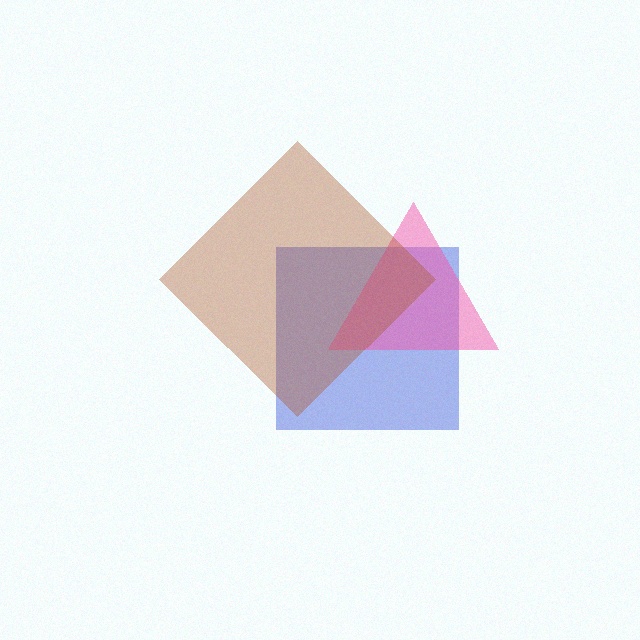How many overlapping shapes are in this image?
There are 3 overlapping shapes in the image.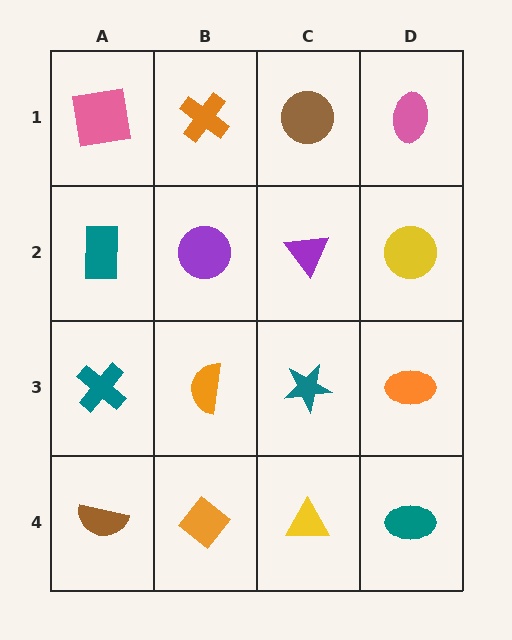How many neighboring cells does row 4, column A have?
2.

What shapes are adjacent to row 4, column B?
An orange semicircle (row 3, column B), a brown semicircle (row 4, column A), a yellow triangle (row 4, column C).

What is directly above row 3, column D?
A yellow circle.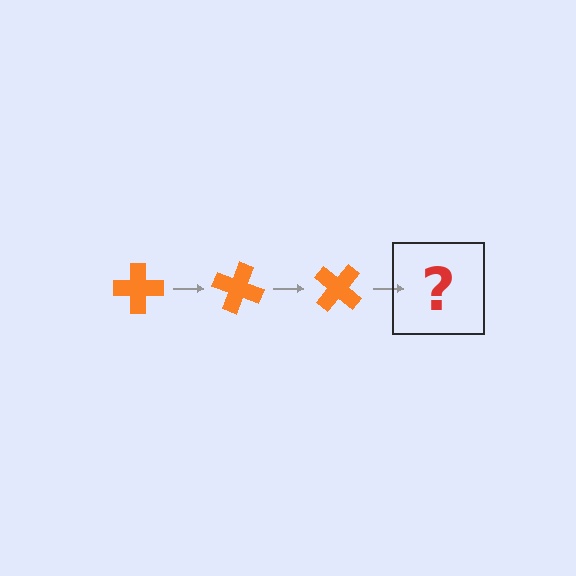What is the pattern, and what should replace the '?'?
The pattern is that the cross rotates 20 degrees each step. The '?' should be an orange cross rotated 60 degrees.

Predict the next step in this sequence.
The next step is an orange cross rotated 60 degrees.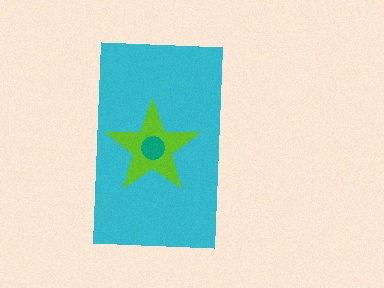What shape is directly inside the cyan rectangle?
The lime star.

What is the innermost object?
The teal circle.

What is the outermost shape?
The cyan rectangle.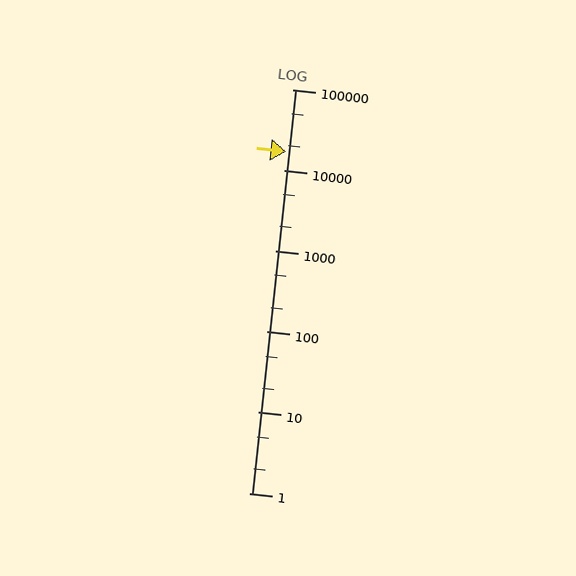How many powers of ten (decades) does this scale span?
The scale spans 5 decades, from 1 to 100000.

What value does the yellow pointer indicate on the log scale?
The pointer indicates approximately 17000.